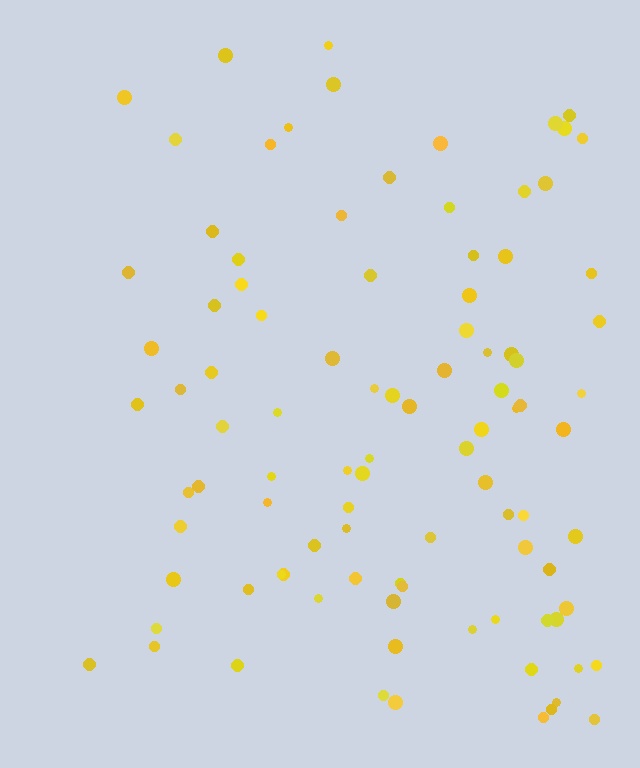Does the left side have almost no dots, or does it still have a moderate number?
Still a moderate number, just noticeably fewer than the right.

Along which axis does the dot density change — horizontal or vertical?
Horizontal.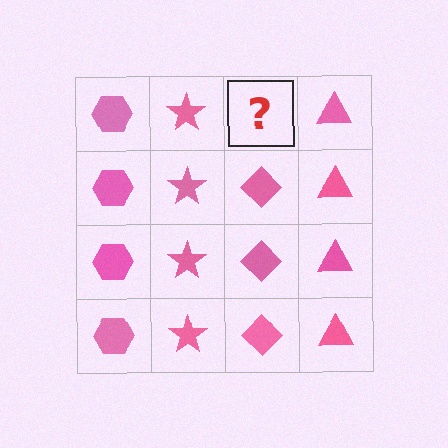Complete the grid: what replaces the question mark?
The question mark should be replaced with a pink diamond.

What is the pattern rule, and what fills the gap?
The rule is that each column has a consistent shape. The gap should be filled with a pink diamond.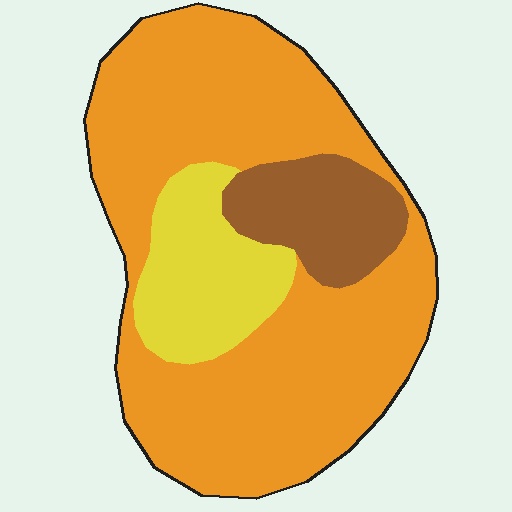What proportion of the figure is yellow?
Yellow takes up less than a sixth of the figure.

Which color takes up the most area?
Orange, at roughly 70%.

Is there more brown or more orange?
Orange.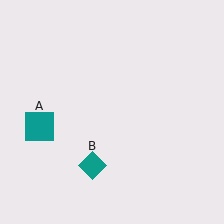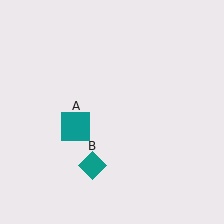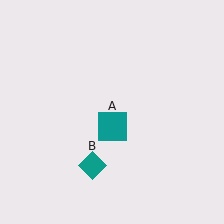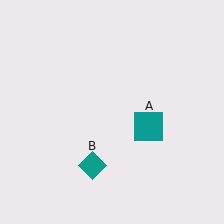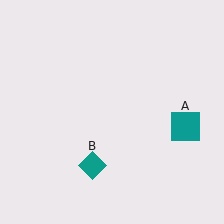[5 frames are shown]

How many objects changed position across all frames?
1 object changed position: teal square (object A).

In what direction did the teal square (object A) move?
The teal square (object A) moved right.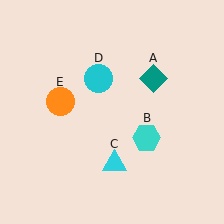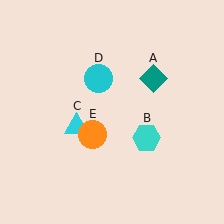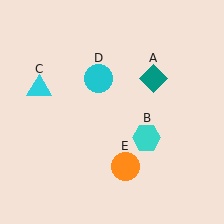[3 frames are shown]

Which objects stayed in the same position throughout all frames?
Teal diamond (object A) and cyan hexagon (object B) and cyan circle (object D) remained stationary.